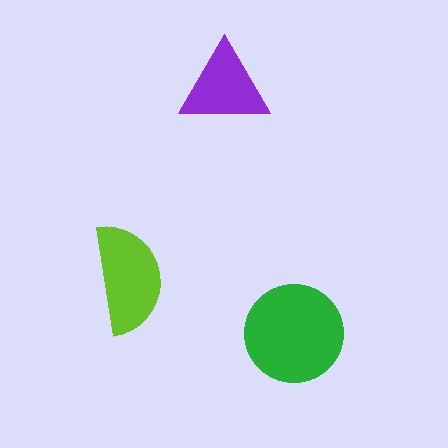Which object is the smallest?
The purple triangle.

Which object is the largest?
The green circle.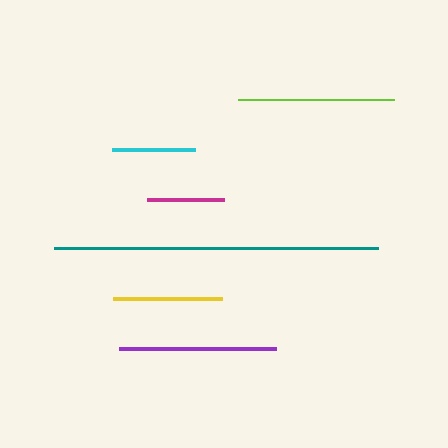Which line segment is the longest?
The teal line is the longest at approximately 324 pixels.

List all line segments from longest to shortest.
From longest to shortest: teal, purple, lime, yellow, cyan, magenta.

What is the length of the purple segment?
The purple segment is approximately 157 pixels long.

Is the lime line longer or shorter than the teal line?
The teal line is longer than the lime line.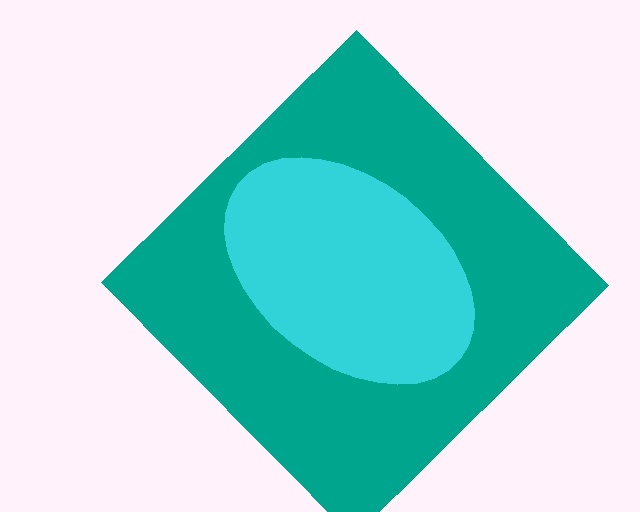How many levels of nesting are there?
2.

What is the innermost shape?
The cyan ellipse.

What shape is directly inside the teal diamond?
The cyan ellipse.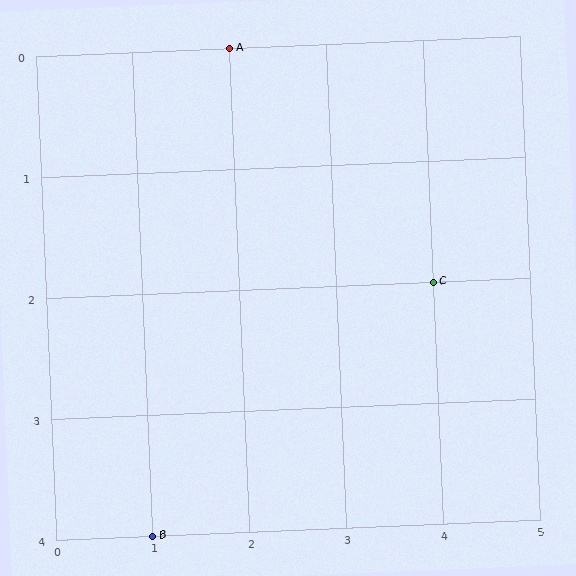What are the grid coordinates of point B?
Point B is at grid coordinates (1, 4).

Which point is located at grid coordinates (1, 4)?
Point B is at (1, 4).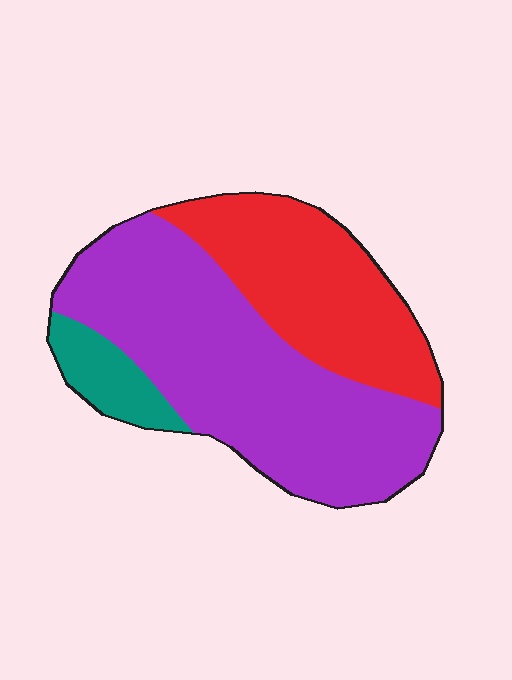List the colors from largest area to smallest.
From largest to smallest: purple, red, teal.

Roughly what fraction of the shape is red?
Red covers 33% of the shape.